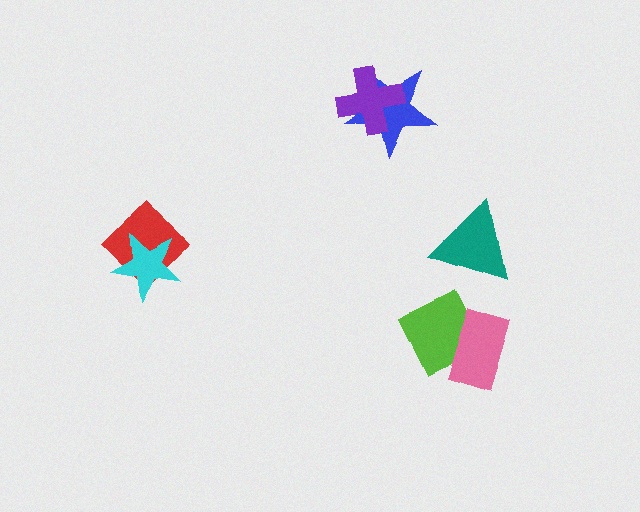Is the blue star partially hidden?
Yes, it is partially covered by another shape.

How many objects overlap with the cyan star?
1 object overlaps with the cyan star.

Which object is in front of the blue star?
The purple cross is in front of the blue star.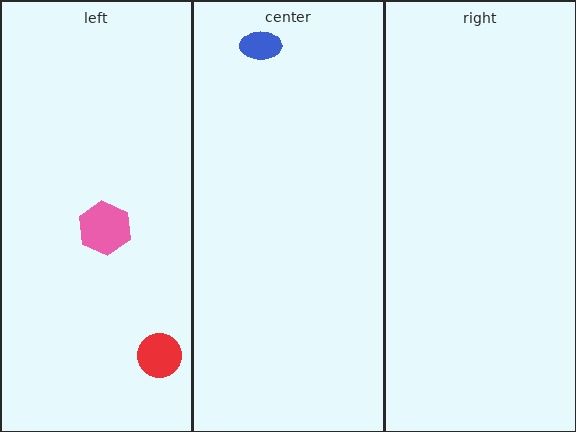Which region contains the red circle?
The left region.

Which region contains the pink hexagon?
The left region.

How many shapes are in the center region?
1.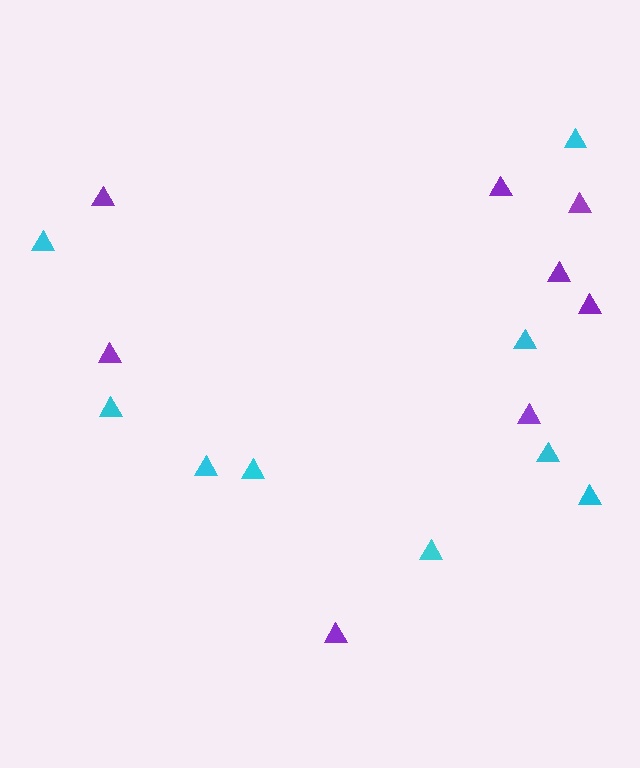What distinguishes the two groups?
There are 2 groups: one group of cyan triangles (9) and one group of purple triangles (8).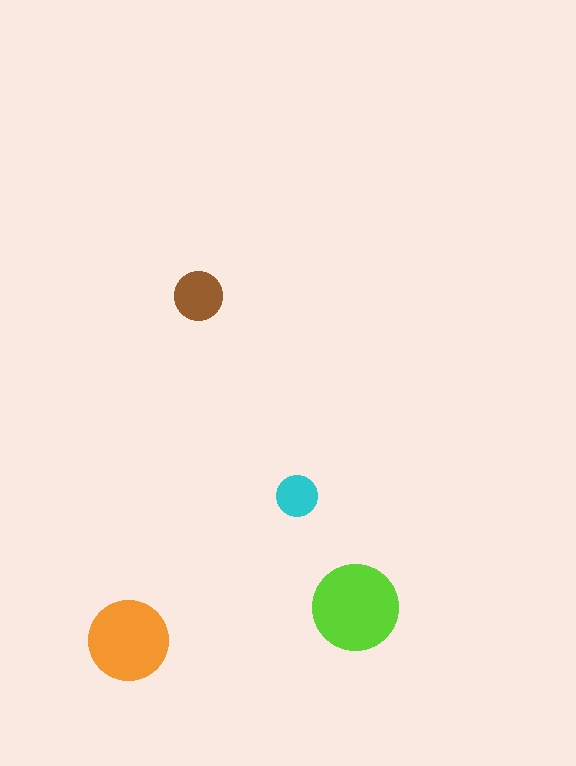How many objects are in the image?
There are 4 objects in the image.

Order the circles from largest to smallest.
the lime one, the orange one, the brown one, the cyan one.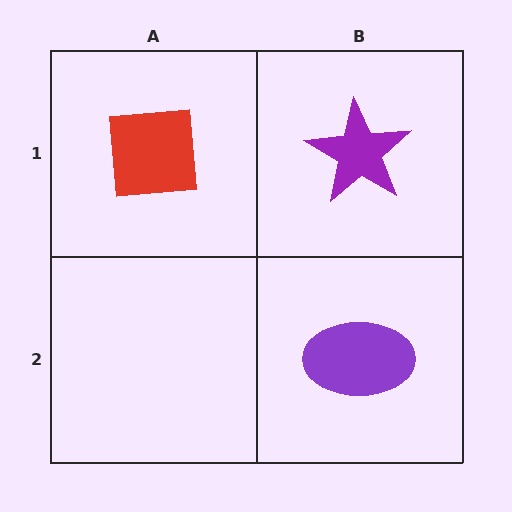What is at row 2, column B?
A purple ellipse.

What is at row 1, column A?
A red square.